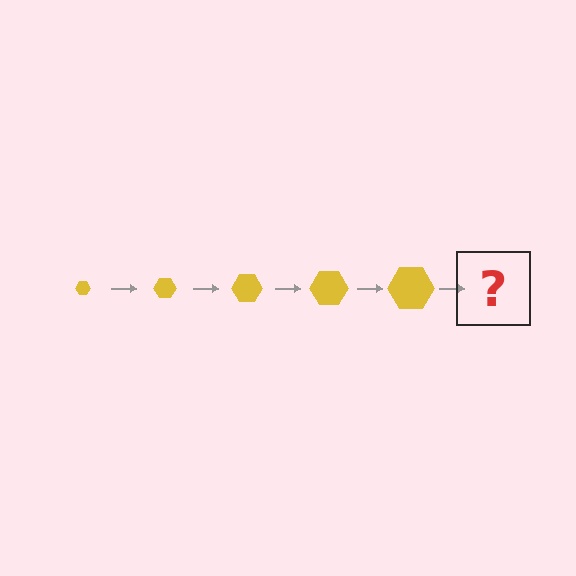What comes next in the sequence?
The next element should be a yellow hexagon, larger than the previous one.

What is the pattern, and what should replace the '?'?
The pattern is that the hexagon gets progressively larger each step. The '?' should be a yellow hexagon, larger than the previous one.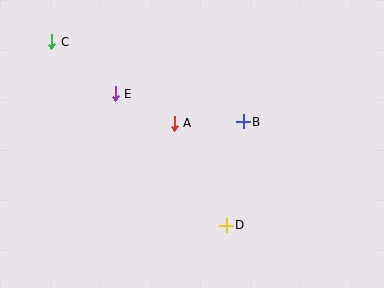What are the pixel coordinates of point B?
Point B is at (243, 122).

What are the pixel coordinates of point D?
Point D is at (226, 225).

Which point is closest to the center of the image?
Point A at (174, 123) is closest to the center.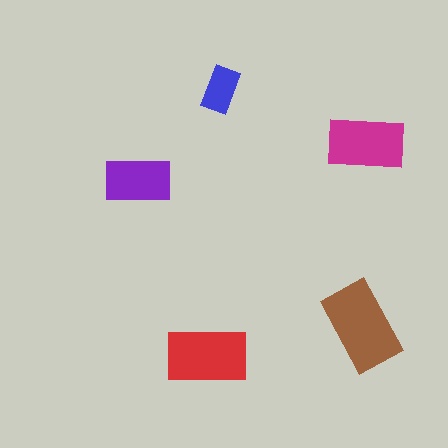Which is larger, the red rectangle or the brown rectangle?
The brown one.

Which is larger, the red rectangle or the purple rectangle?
The red one.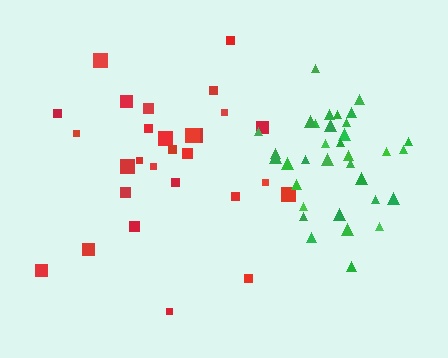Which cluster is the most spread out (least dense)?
Red.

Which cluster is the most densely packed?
Green.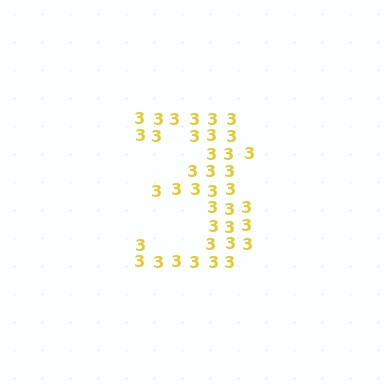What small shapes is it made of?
It is made of small digit 3's.